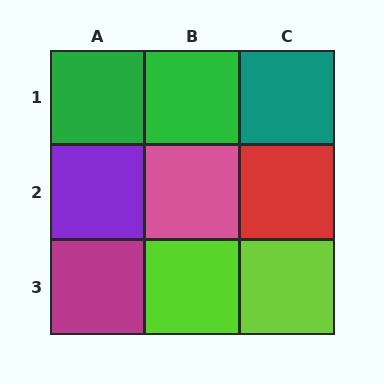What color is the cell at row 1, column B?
Green.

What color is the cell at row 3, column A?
Magenta.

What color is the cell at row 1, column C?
Teal.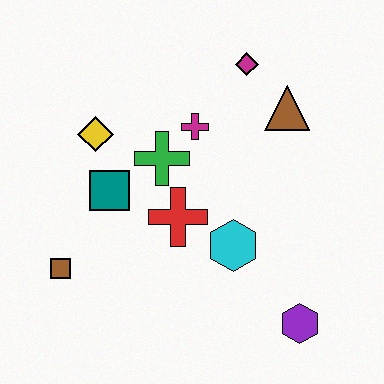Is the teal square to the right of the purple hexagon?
No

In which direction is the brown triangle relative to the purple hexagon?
The brown triangle is above the purple hexagon.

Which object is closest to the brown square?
The teal square is closest to the brown square.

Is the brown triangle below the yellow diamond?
No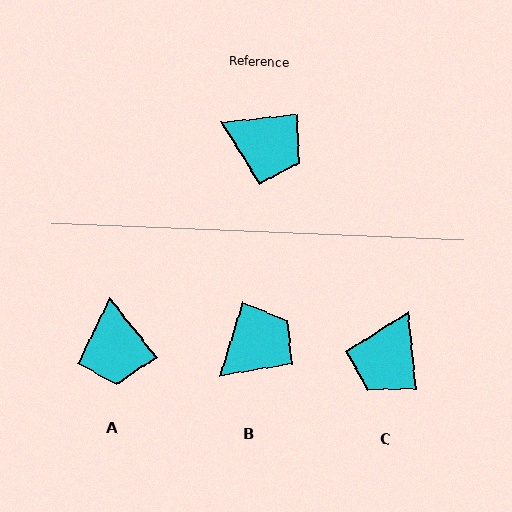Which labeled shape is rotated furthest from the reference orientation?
C, about 90 degrees away.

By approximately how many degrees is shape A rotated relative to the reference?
Approximately 57 degrees clockwise.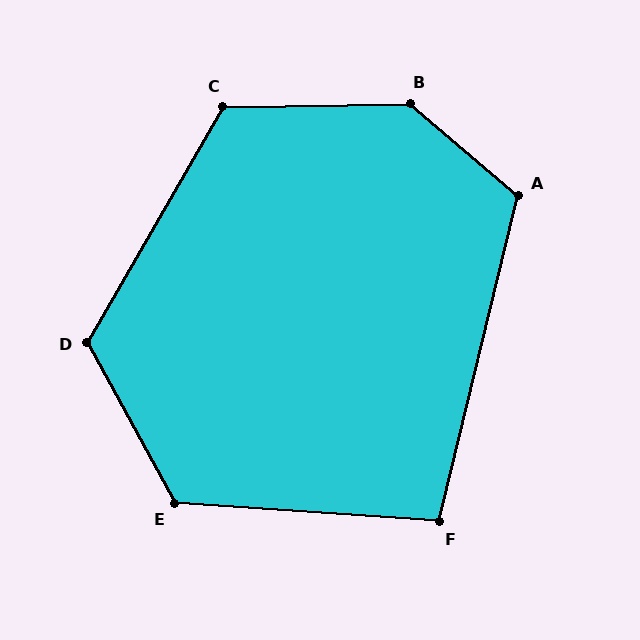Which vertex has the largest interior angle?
B, at approximately 139 degrees.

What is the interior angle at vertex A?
Approximately 117 degrees (obtuse).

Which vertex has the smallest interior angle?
F, at approximately 100 degrees.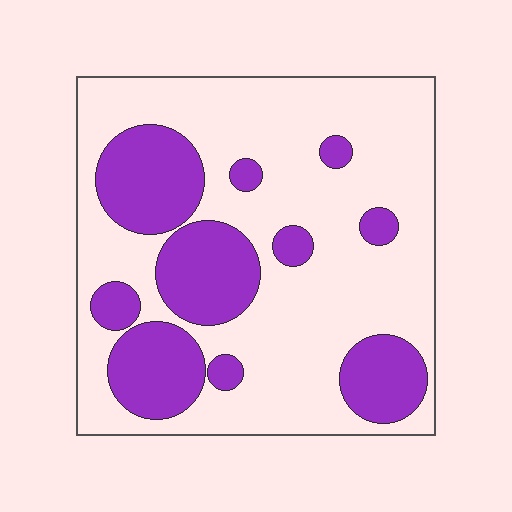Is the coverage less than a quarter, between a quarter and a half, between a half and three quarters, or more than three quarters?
Between a quarter and a half.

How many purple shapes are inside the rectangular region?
10.